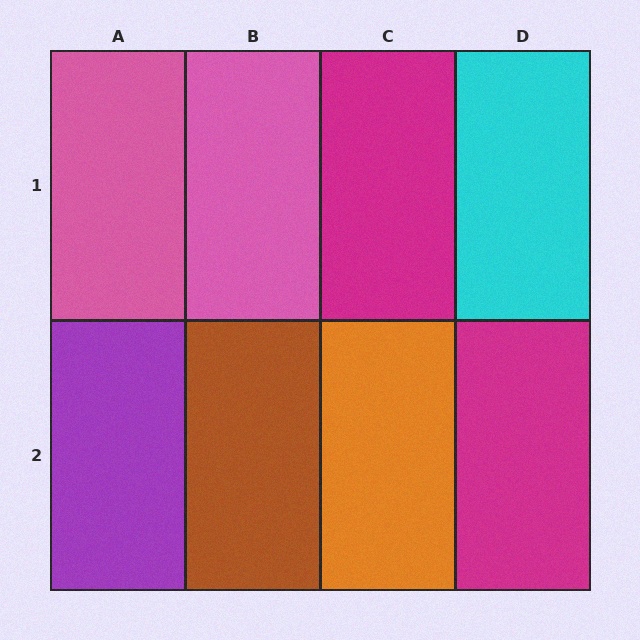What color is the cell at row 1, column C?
Magenta.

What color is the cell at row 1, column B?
Pink.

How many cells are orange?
1 cell is orange.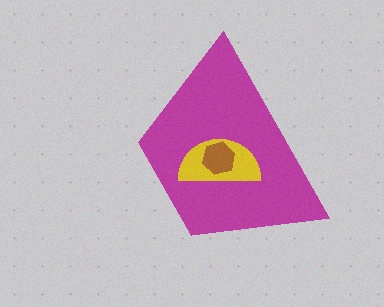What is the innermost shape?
The brown hexagon.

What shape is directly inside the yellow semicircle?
The brown hexagon.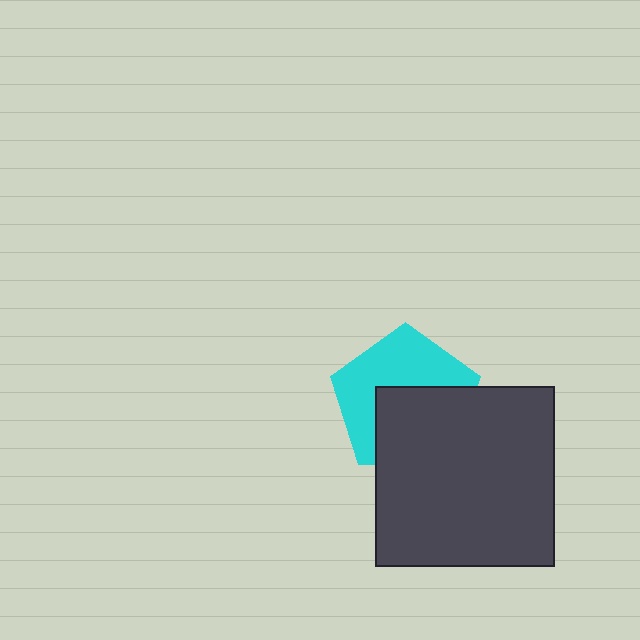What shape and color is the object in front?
The object in front is a dark gray square.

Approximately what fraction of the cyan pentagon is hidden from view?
Roughly 48% of the cyan pentagon is hidden behind the dark gray square.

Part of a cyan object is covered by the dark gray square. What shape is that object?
It is a pentagon.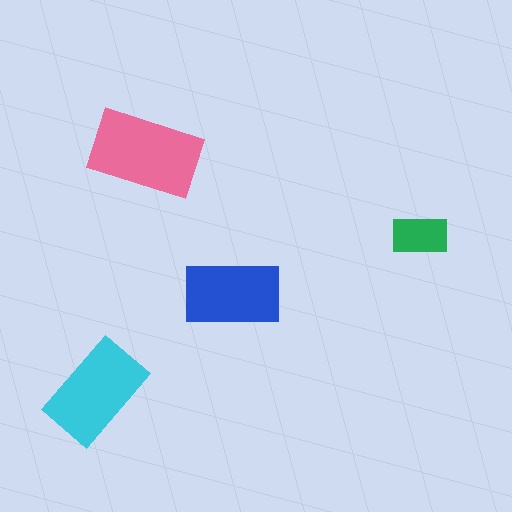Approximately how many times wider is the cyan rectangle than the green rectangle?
About 2 times wider.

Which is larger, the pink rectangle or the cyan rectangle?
The pink one.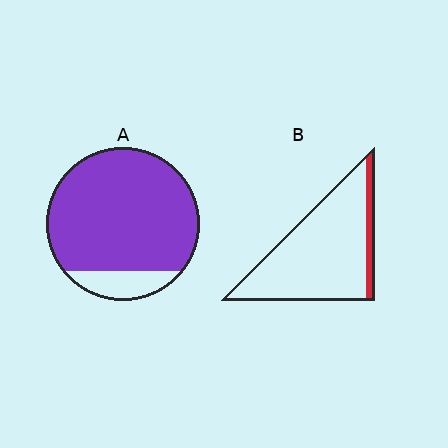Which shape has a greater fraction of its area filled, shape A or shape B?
Shape A.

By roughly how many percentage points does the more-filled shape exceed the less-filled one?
By roughly 75 percentage points (A over B).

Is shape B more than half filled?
No.